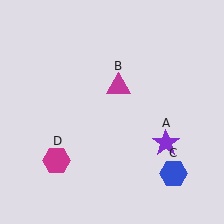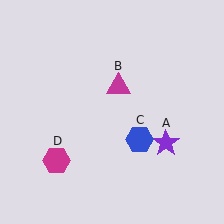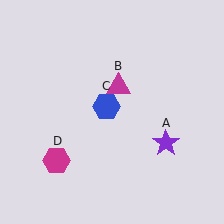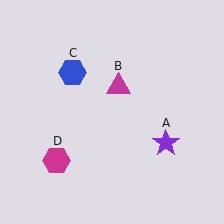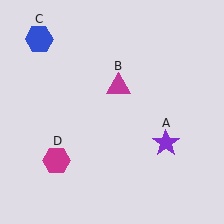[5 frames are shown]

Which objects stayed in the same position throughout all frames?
Purple star (object A) and magenta triangle (object B) and magenta hexagon (object D) remained stationary.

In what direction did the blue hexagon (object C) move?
The blue hexagon (object C) moved up and to the left.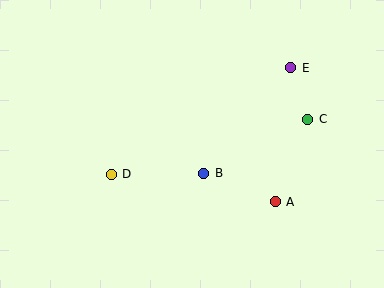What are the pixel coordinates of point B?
Point B is at (204, 173).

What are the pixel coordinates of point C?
Point C is at (308, 119).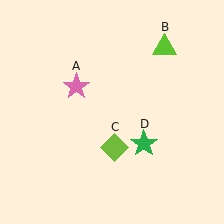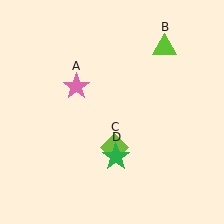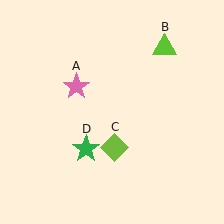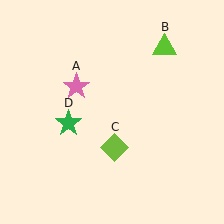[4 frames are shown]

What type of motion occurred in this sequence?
The green star (object D) rotated clockwise around the center of the scene.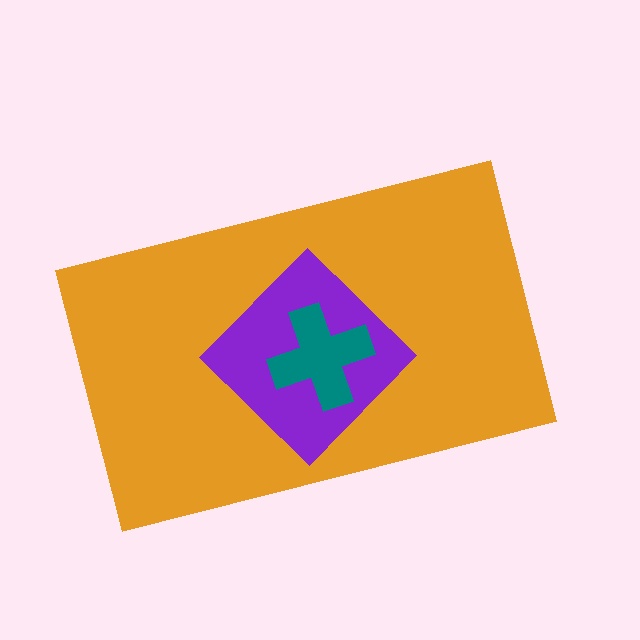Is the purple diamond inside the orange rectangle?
Yes.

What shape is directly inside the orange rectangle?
The purple diamond.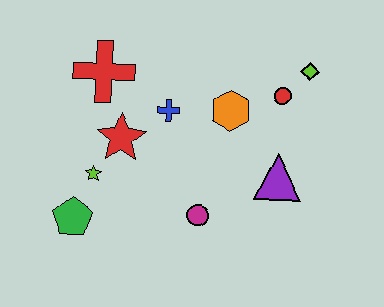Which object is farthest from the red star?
The lime diamond is farthest from the red star.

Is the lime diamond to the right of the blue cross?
Yes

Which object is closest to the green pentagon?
The lime star is closest to the green pentagon.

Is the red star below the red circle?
Yes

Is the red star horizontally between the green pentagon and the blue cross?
Yes